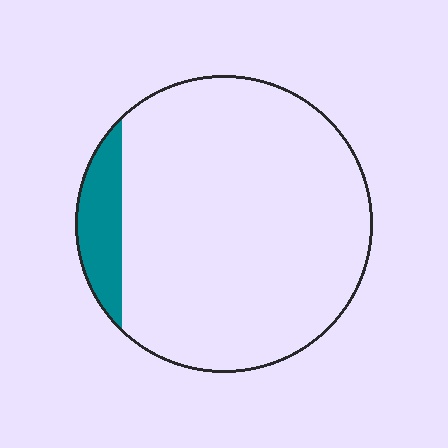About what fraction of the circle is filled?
About one tenth (1/10).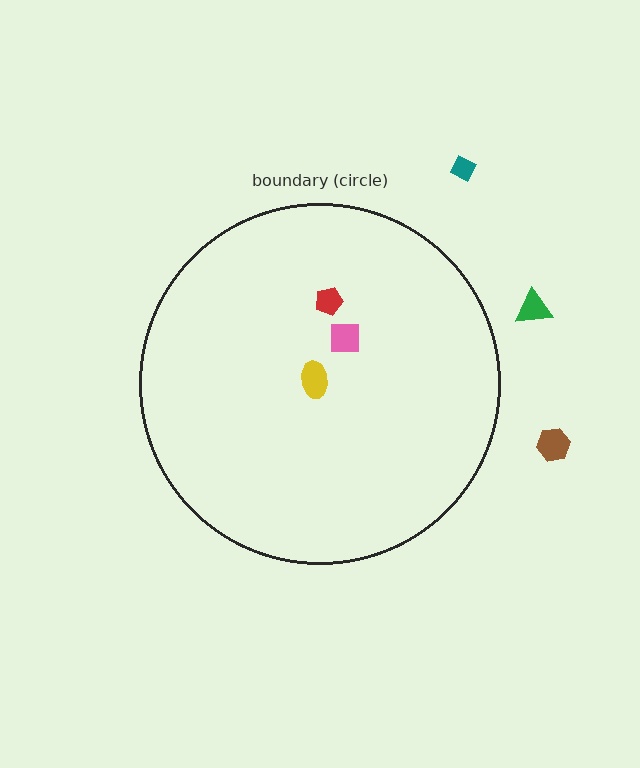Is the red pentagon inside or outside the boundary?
Inside.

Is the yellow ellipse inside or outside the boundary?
Inside.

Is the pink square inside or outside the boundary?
Inside.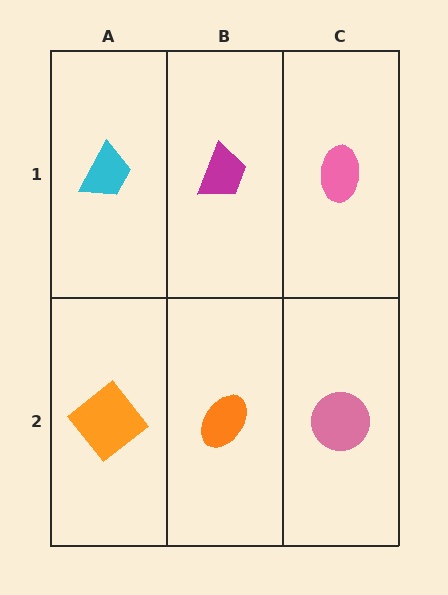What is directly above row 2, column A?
A cyan trapezoid.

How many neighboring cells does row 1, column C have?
2.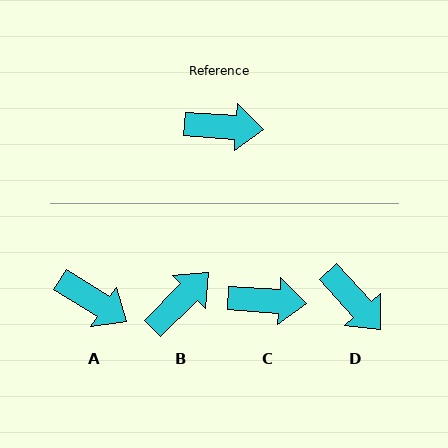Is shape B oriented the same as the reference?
No, it is off by about 49 degrees.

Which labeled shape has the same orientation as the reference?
C.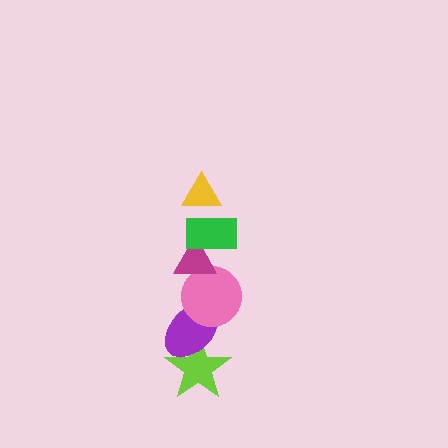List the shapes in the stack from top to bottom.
From top to bottom: the yellow triangle, the green rectangle, the magenta triangle, the pink circle, the purple ellipse, the lime star.